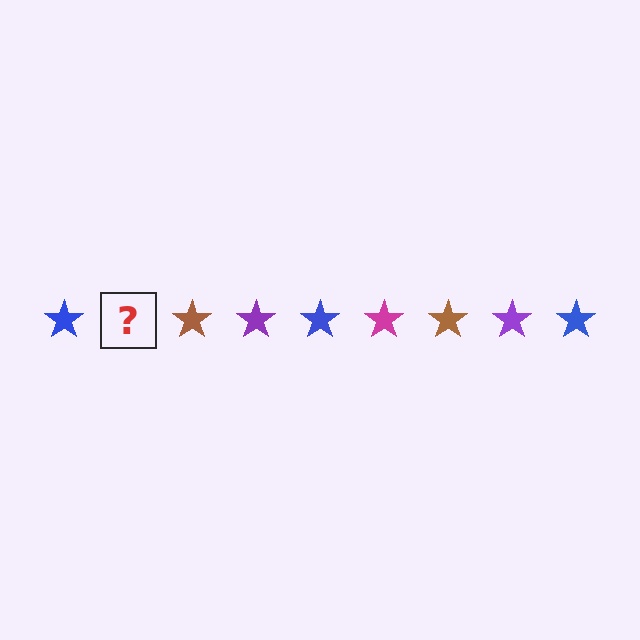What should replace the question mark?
The question mark should be replaced with a magenta star.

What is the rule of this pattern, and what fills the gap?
The rule is that the pattern cycles through blue, magenta, brown, purple stars. The gap should be filled with a magenta star.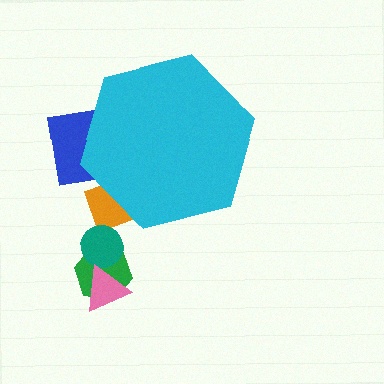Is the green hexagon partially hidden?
No, the green hexagon is fully visible.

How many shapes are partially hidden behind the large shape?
2 shapes are partially hidden.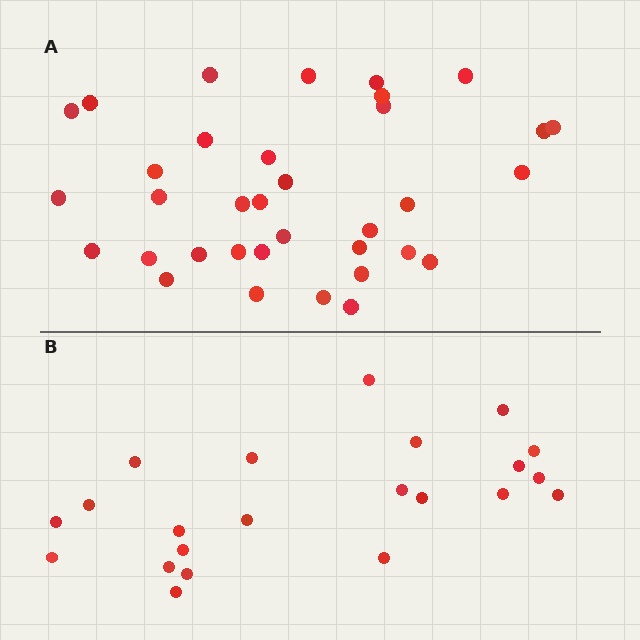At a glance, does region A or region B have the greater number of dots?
Region A (the top region) has more dots.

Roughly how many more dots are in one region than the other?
Region A has approximately 15 more dots than region B.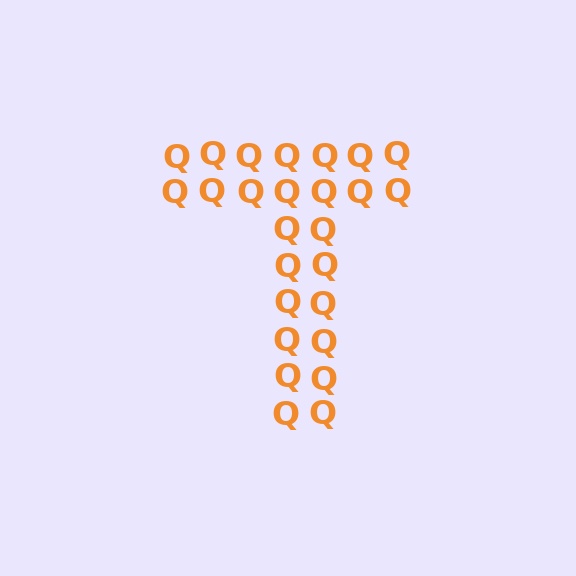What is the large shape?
The large shape is the letter T.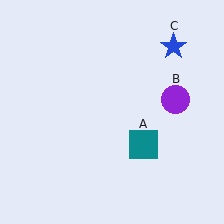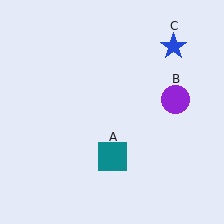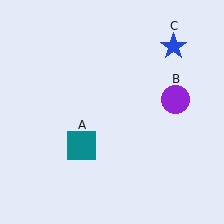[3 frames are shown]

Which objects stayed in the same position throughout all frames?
Purple circle (object B) and blue star (object C) remained stationary.